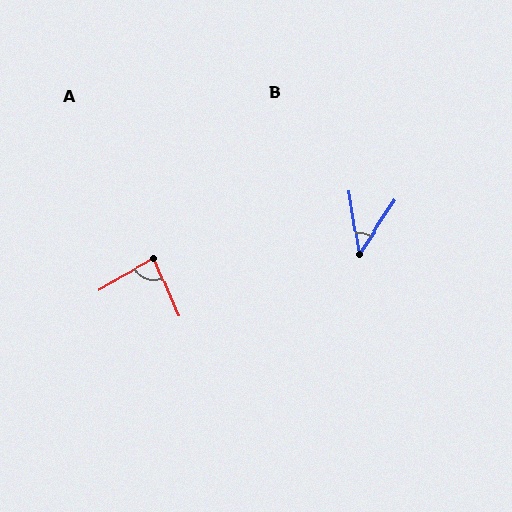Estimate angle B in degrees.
Approximately 43 degrees.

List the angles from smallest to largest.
B (43°), A (85°).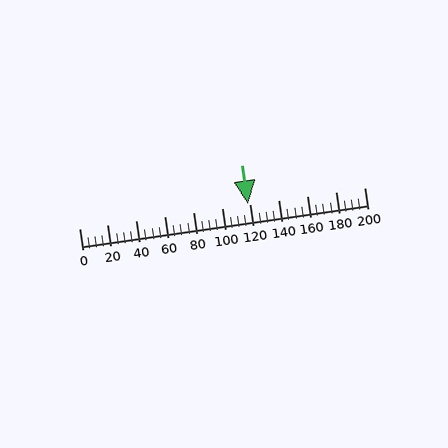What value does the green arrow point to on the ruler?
The green arrow points to approximately 118.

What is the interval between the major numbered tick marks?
The major tick marks are spaced 20 units apart.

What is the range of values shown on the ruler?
The ruler shows values from 0 to 200.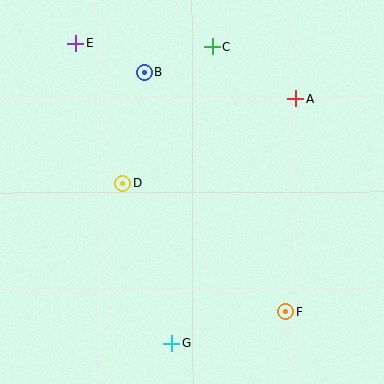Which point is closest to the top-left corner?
Point E is closest to the top-left corner.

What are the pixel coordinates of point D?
Point D is at (123, 184).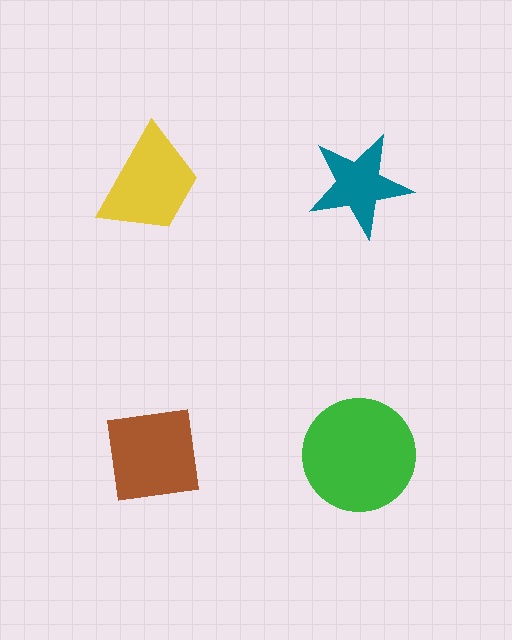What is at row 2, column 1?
A brown square.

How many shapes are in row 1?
2 shapes.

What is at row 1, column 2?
A teal star.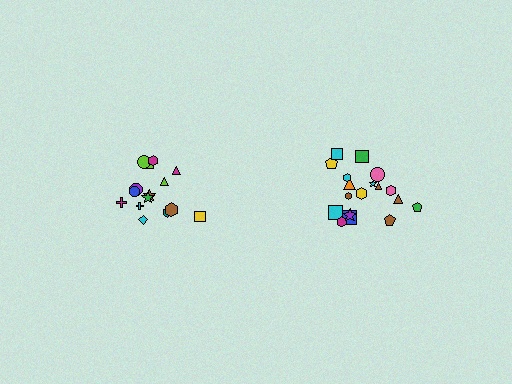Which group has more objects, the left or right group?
The right group.